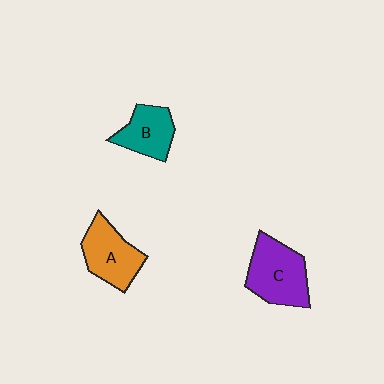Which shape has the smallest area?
Shape B (teal).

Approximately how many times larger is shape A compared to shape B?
Approximately 1.2 times.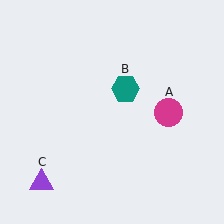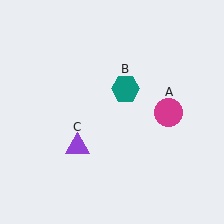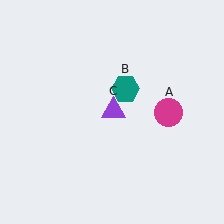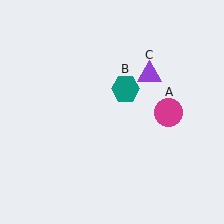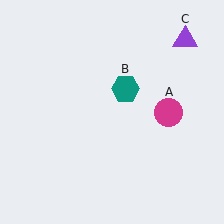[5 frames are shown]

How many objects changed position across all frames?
1 object changed position: purple triangle (object C).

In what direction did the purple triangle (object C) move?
The purple triangle (object C) moved up and to the right.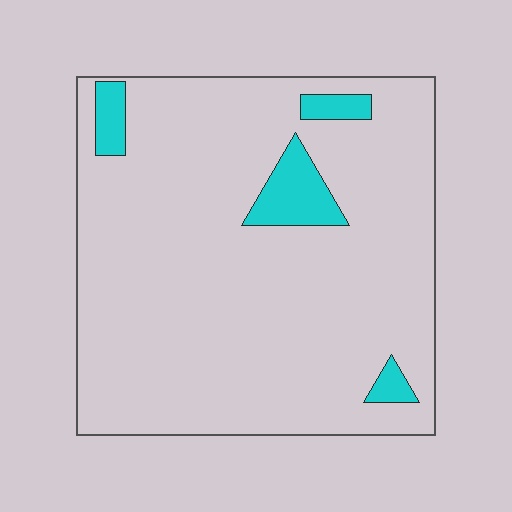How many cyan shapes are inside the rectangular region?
4.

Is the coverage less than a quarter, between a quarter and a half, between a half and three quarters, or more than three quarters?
Less than a quarter.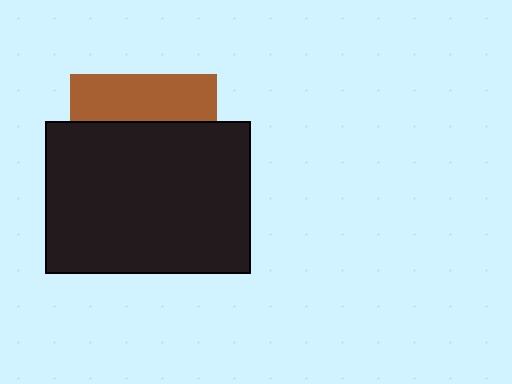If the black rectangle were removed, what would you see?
You would see the complete brown square.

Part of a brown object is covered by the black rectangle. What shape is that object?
It is a square.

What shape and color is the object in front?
The object in front is a black rectangle.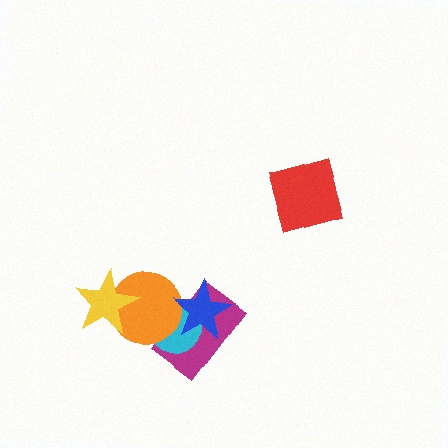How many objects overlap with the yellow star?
1 object overlaps with the yellow star.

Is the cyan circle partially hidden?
Yes, it is partially covered by another shape.